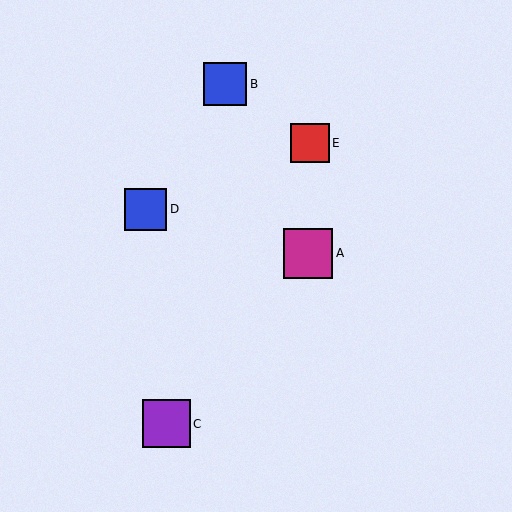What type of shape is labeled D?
Shape D is a blue square.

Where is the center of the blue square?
The center of the blue square is at (225, 84).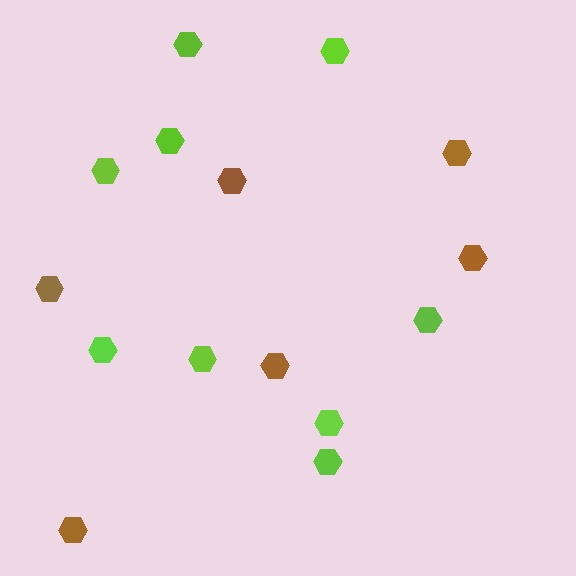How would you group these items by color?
There are 2 groups: one group of lime hexagons (9) and one group of brown hexagons (6).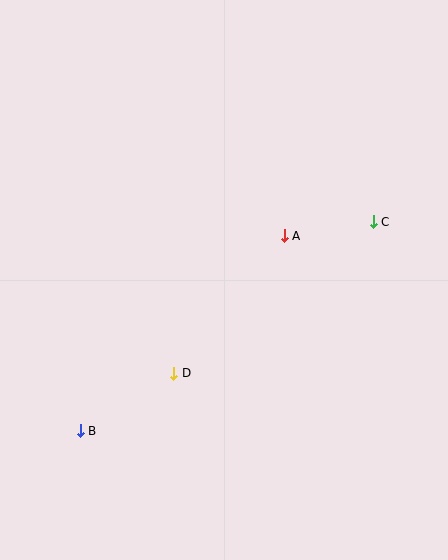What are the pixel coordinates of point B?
Point B is at (80, 431).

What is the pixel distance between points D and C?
The distance between D and C is 251 pixels.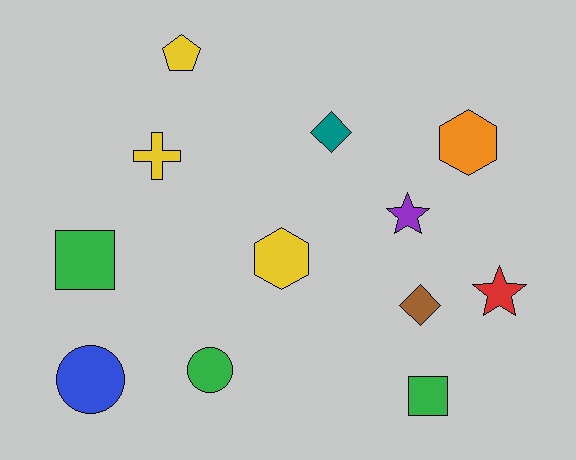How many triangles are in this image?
There are no triangles.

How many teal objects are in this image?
There is 1 teal object.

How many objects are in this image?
There are 12 objects.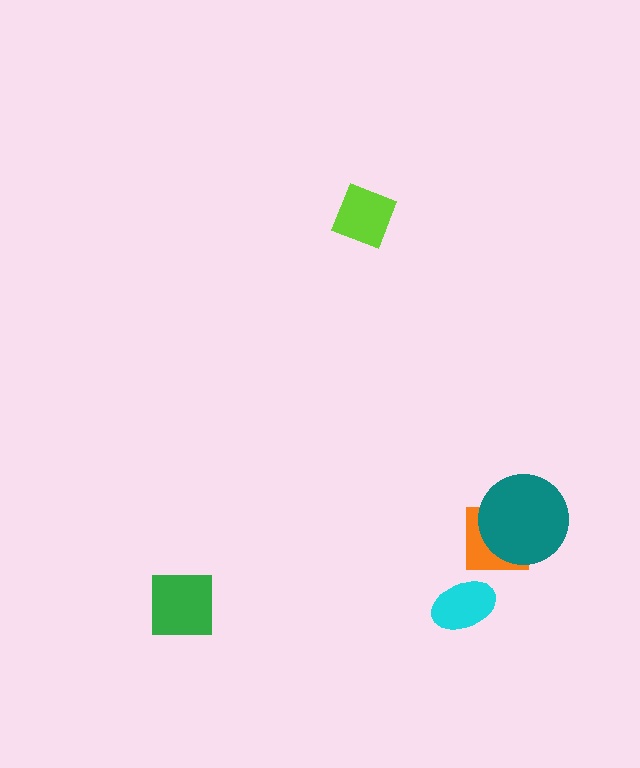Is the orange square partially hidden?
Yes, it is partially covered by another shape.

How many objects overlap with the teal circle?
1 object overlaps with the teal circle.